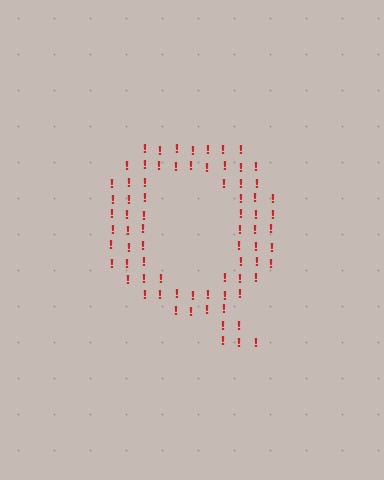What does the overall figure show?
The overall figure shows the letter Q.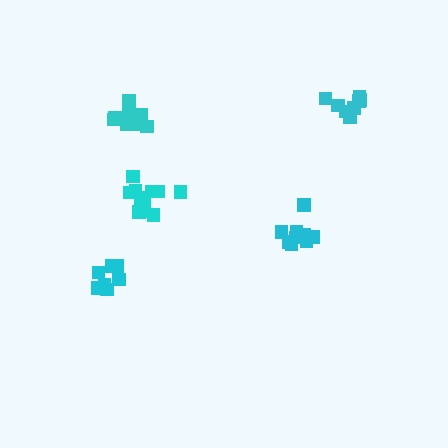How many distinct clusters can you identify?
There are 5 distinct clusters.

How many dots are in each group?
Group 1: 7 dots, Group 2: 13 dots, Group 3: 10 dots, Group 4: 13 dots, Group 5: 9 dots (52 total).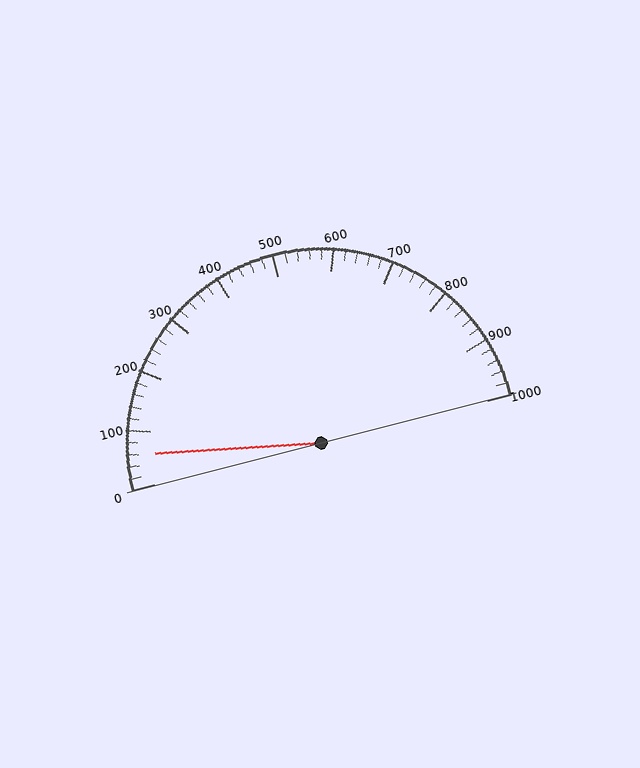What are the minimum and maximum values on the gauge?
The gauge ranges from 0 to 1000.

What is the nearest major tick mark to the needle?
The nearest major tick mark is 100.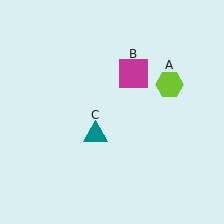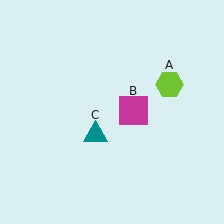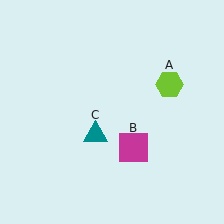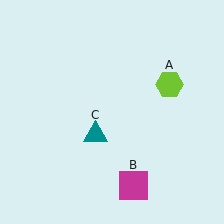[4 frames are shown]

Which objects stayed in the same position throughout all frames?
Lime hexagon (object A) and teal triangle (object C) remained stationary.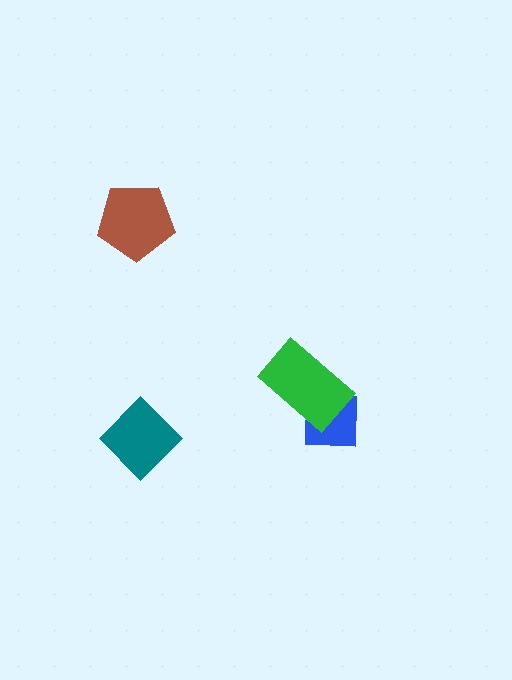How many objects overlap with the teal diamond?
0 objects overlap with the teal diamond.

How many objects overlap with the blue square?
1 object overlaps with the blue square.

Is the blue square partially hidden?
Yes, it is partially covered by another shape.